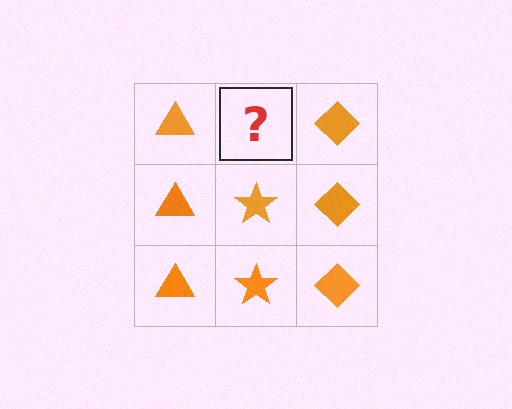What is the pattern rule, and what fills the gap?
The rule is that each column has a consistent shape. The gap should be filled with an orange star.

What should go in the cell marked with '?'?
The missing cell should contain an orange star.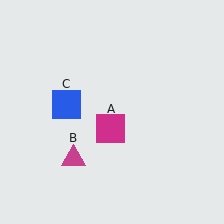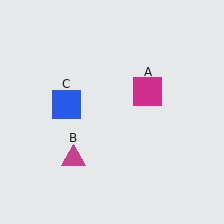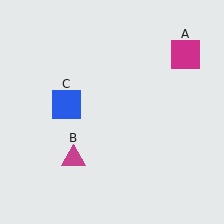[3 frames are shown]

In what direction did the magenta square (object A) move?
The magenta square (object A) moved up and to the right.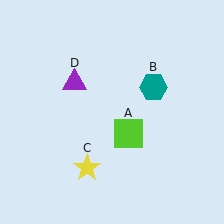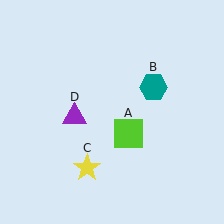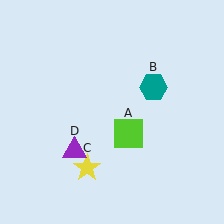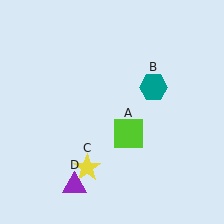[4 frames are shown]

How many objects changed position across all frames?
1 object changed position: purple triangle (object D).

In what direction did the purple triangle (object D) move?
The purple triangle (object D) moved down.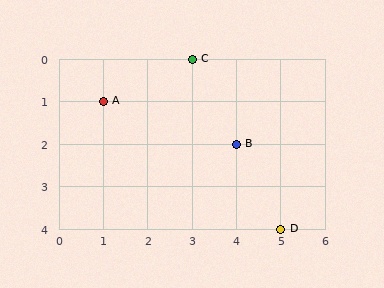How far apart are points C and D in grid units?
Points C and D are 2 columns and 4 rows apart (about 4.5 grid units diagonally).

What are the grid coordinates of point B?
Point B is at grid coordinates (4, 2).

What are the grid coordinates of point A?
Point A is at grid coordinates (1, 1).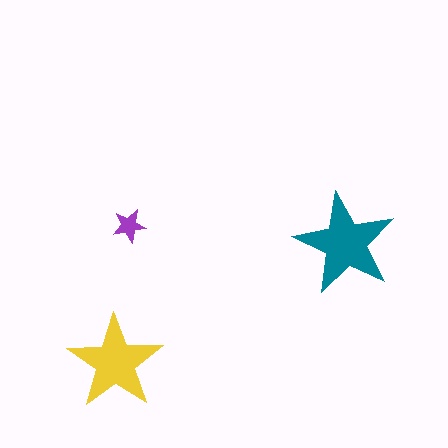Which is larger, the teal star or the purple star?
The teal one.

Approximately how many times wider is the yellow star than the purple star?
About 3 times wider.